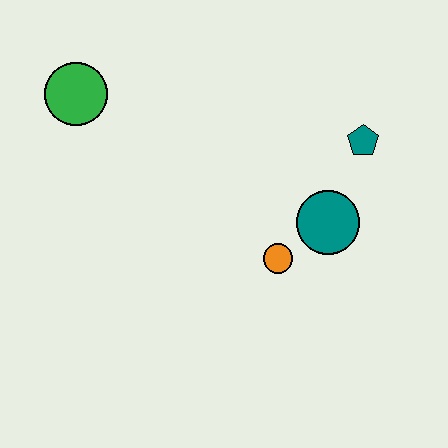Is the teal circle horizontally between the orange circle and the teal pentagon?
Yes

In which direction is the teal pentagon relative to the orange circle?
The teal pentagon is above the orange circle.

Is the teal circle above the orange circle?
Yes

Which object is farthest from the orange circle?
The green circle is farthest from the orange circle.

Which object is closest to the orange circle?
The teal circle is closest to the orange circle.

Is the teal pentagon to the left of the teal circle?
No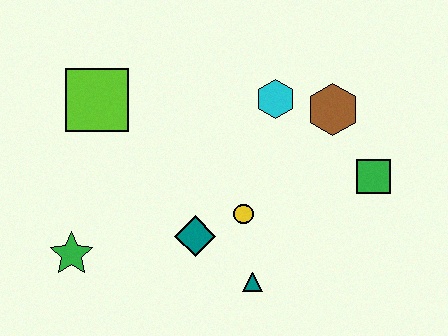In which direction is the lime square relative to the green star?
The lime square is above the green star.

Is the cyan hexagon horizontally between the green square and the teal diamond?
Yes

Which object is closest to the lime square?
The green star is closest to the lime square.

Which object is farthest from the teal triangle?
The lime square is farthest from the teal triangle.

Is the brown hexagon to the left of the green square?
Yes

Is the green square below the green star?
No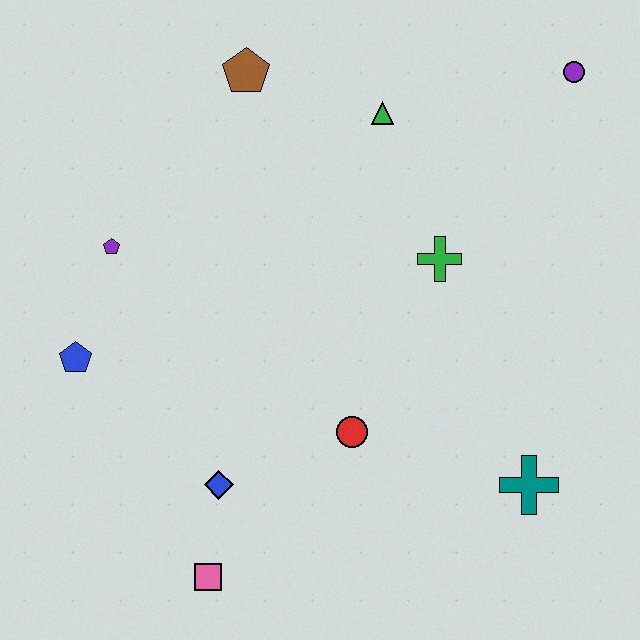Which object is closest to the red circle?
The blue diamond is closest to the red circle.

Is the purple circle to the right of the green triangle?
Yes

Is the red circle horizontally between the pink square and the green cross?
Yes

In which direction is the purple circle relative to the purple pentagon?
The purple circle is to the right of the purple pentagon.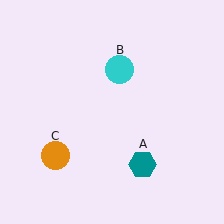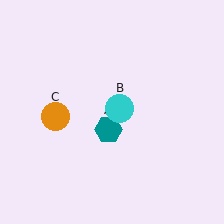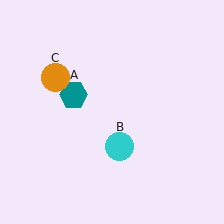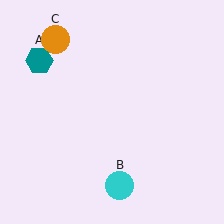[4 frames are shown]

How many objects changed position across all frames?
3 objects changed position: teal hexagon (object A), cyan circle (object B), orange circle (object C).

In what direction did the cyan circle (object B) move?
The cyan circle (object B) moved down.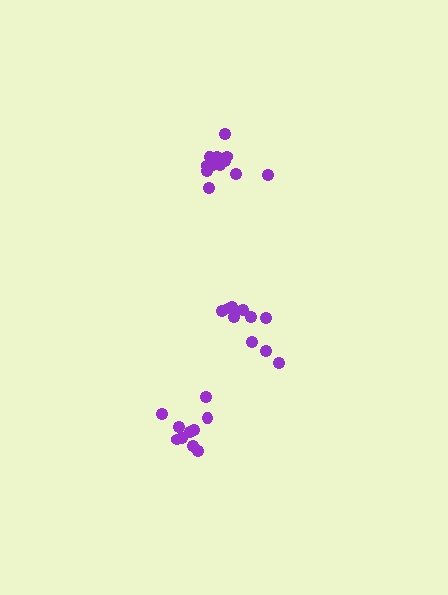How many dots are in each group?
Group 1: 10 dots, Group 2: 12 dots, Group 3: 11 dots (33 total).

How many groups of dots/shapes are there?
There are 3 groups.